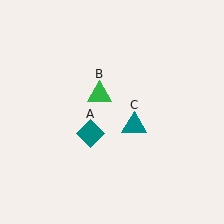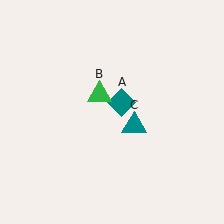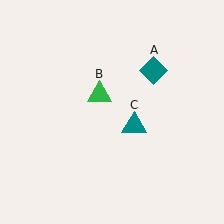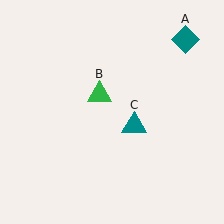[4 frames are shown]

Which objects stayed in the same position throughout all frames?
Green triangle (object B) and teal triangle (object C) remained stationary.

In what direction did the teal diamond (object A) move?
The teal diamond (object A) moved up and to the right.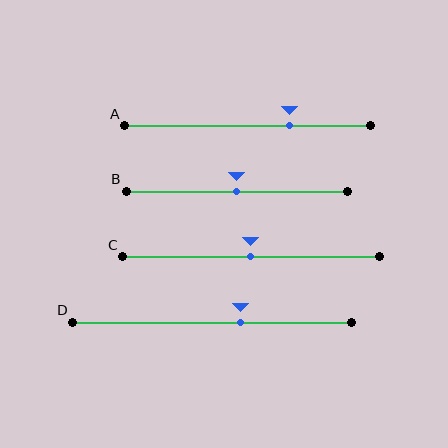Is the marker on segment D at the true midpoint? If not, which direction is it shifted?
No, the marker on segment D is shifted to the right by about 10% of the segment length.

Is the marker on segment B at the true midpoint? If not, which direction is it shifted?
Yes, the marker on segment B is at the true midpoint.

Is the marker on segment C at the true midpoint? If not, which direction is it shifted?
Yes, the marker on segment C is at the true midpoint.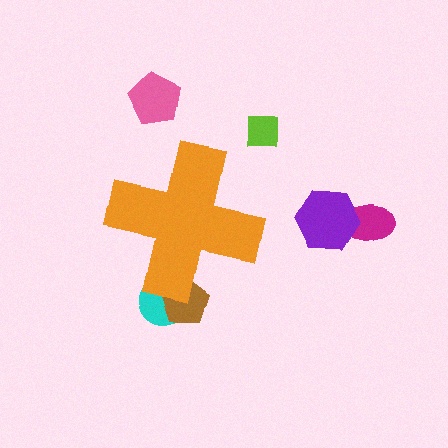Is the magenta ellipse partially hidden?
No, the magenta ellipse is fully visible.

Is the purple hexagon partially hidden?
No, the purple hexagon is fully visible.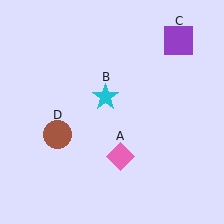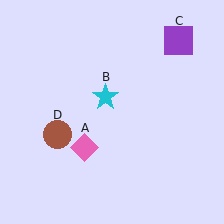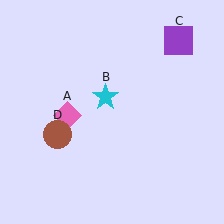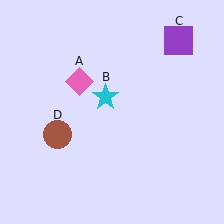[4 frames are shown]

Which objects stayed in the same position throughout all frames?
Cyan star (object B) and purple square (object C) and brown circle (object D) remained stationary.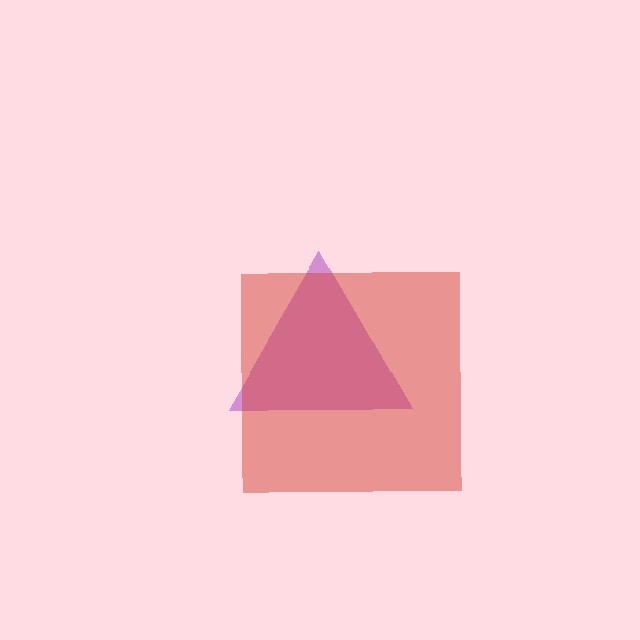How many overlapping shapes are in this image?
There are 2 overlapping shapes in the image.